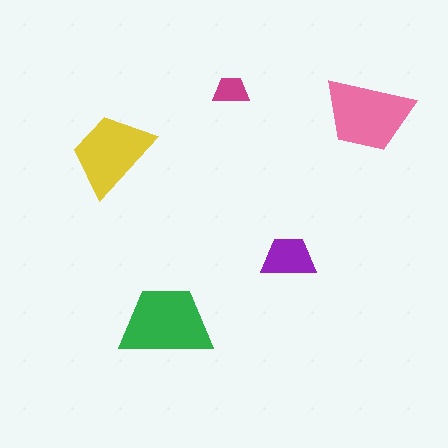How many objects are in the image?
There are 5 objects in the image.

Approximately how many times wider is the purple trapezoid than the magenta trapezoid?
About 1.5 times wider.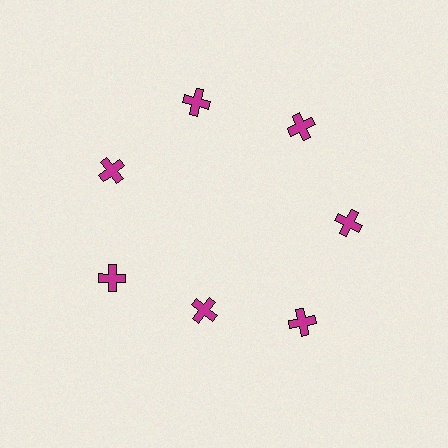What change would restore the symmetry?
The symmetry would be restored by moving it outward, back onto the ring so that all 7 crosses sit at equal angles and equal distance from the center.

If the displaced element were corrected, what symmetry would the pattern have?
It would have 7-fold rotational symmetry — the pattern would map onto itself every 51 degrees.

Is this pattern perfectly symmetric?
No. The 7 magenta crosses are arranged in a ring, but one element near the 6 o'clock position is pulled inward toward the center, breaking the 7-fold rotational symmetry.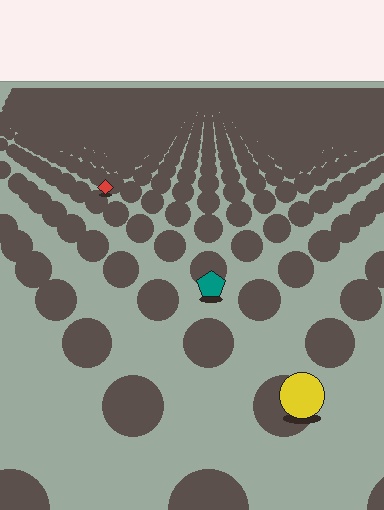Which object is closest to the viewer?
The yellow circle is closest. The texture marks near it are larger and more spread out.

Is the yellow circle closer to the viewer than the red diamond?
Yes. The yellow circle is closer — you can tell from the texture gradient: the ground texture is coarser near it.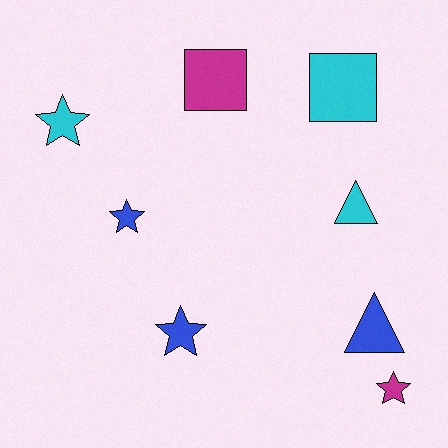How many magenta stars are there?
There is 1 magenta star.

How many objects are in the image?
There are 8 objects.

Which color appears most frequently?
Cyan, with 3 objects.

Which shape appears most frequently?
Star, with 4 objects.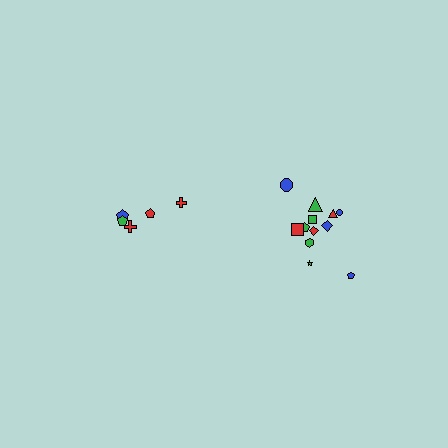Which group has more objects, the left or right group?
The right group.